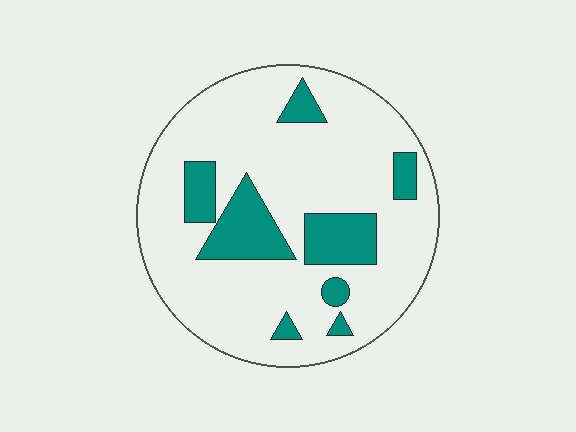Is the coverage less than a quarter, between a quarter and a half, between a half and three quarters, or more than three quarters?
Less than a quarter.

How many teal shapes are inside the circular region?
8.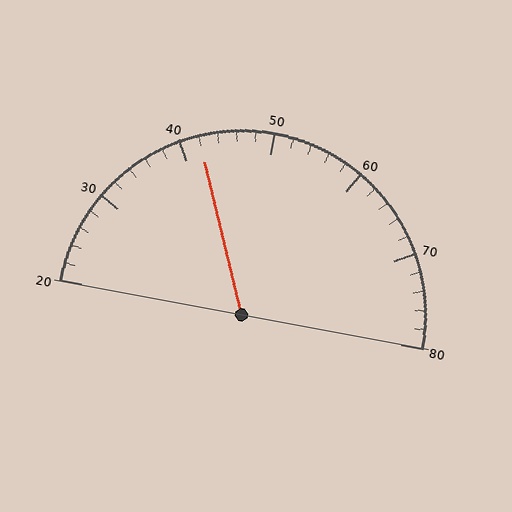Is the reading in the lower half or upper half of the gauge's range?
The reading is in the lower half of the range (20 to 80).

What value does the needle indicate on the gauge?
The needle indicates approximately 42.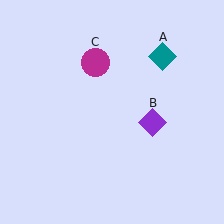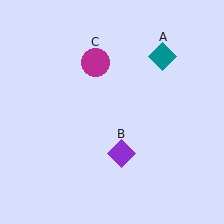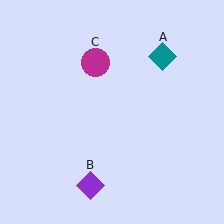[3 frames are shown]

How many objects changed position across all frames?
1 object changed position: purple diamond (object B).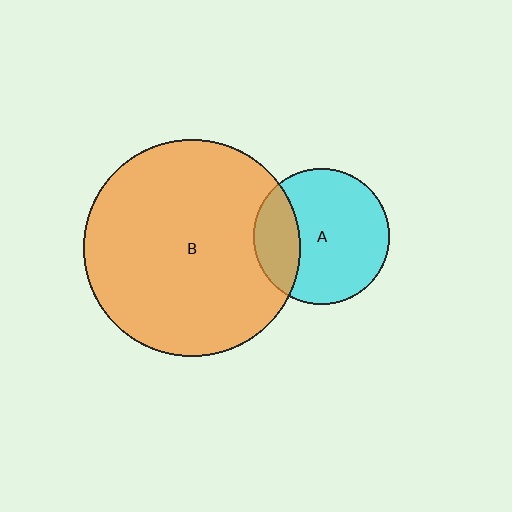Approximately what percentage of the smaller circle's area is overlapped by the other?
Approximately 25%.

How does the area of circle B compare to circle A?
Approximately 2.5 times.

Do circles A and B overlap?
Yes.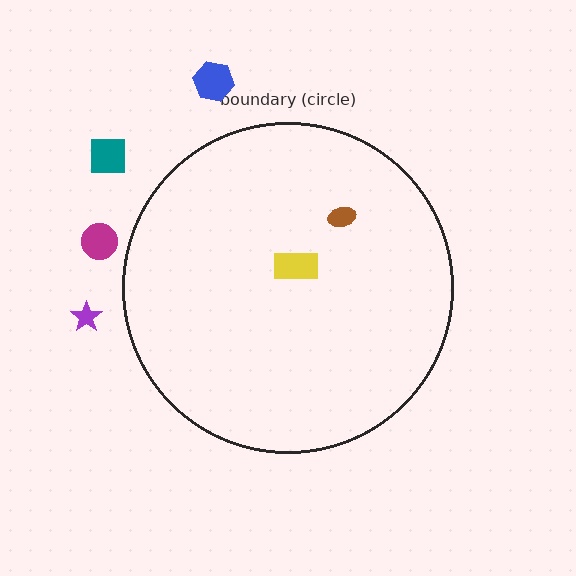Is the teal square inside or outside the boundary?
Outside.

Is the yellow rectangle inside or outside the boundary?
Inside.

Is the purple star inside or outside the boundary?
Outside.